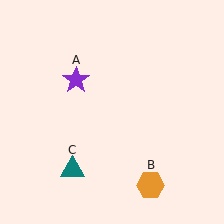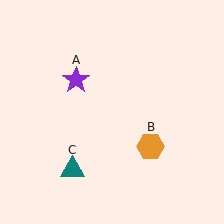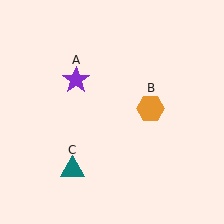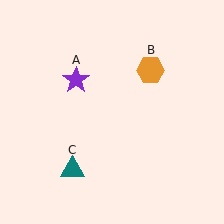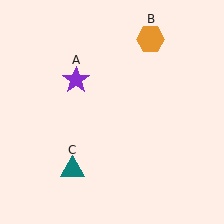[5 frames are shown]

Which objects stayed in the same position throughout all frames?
Purple star (object A) and teal triangle (object C) remained stationary.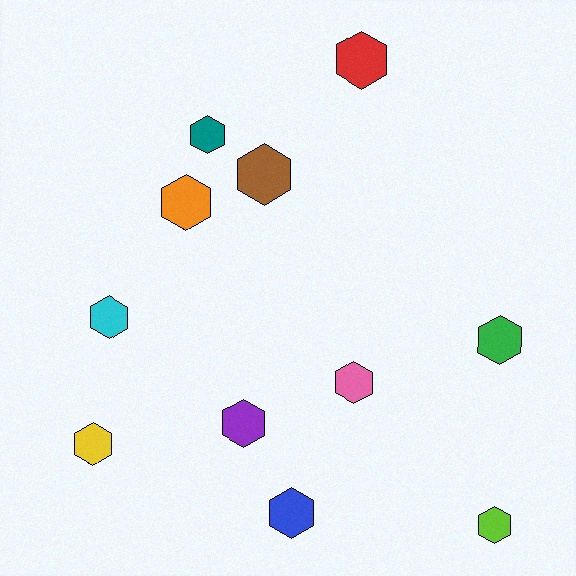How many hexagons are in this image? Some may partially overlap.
There are 11 hexagons.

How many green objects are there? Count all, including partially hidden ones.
There is 1 green object.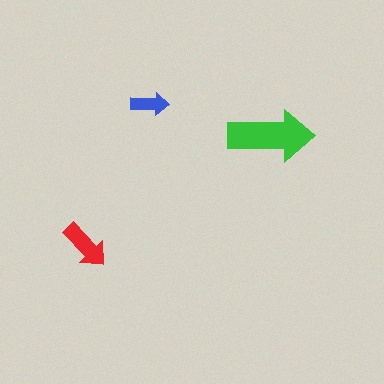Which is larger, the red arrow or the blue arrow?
The red one.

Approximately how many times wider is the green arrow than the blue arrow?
About 2 times wider.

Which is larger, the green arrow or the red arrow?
The green one.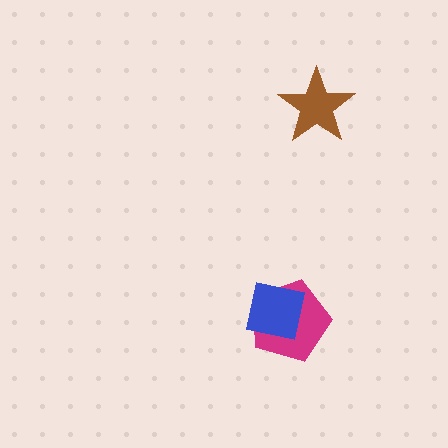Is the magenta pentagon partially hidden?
Yes, it is partially covered by another shape.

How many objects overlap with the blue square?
1 object overlaps with the blue square.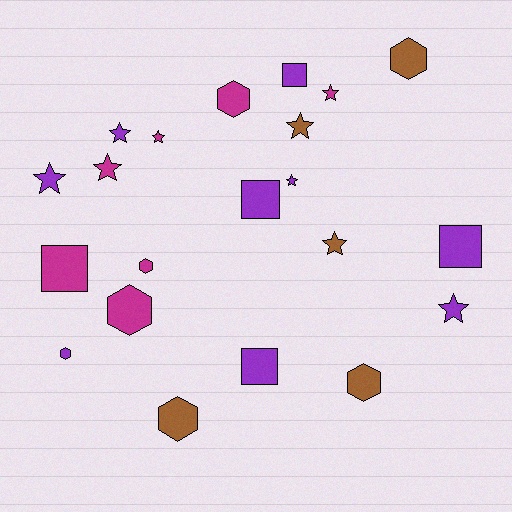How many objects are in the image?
There are 21 objects.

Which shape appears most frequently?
Star, with 9 objects.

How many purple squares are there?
There are 4 purple squares.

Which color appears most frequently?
Purple, with 9 objects.